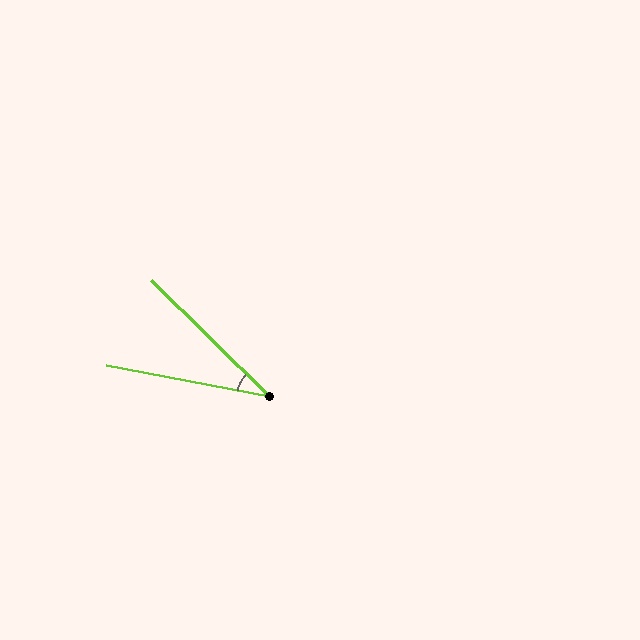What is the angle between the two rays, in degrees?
Approximately 34 degrees.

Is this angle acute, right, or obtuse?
It is acute.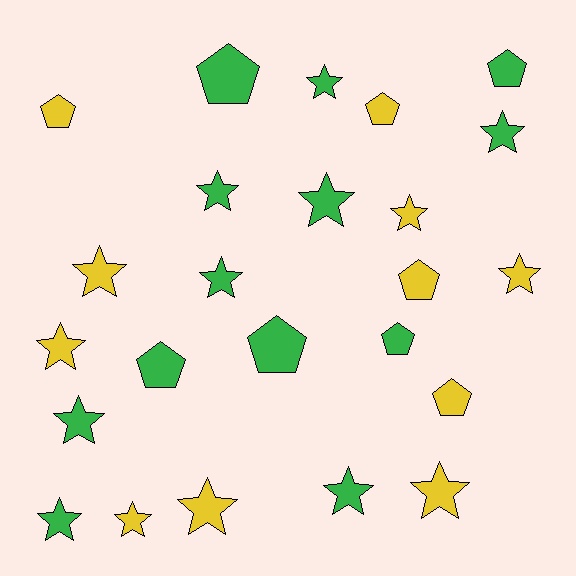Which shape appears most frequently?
Star, with 15 objects.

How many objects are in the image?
There are 24 objects.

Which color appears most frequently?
Green, with 13 objects.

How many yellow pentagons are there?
There are 4 yellow pentagons.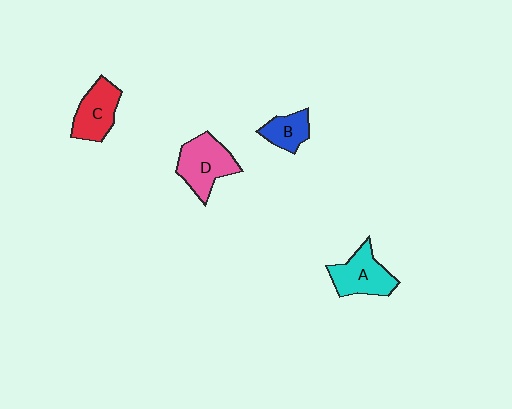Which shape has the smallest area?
Shape B (blue).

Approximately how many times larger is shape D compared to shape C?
Approximately 1.2 times.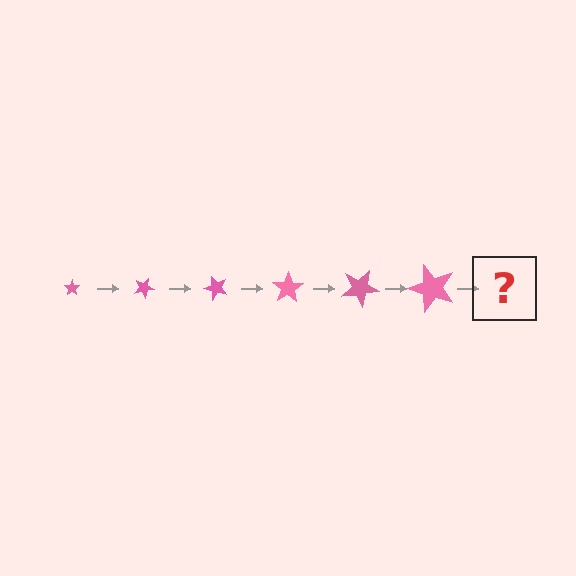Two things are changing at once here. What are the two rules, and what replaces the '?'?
The two rules are that the star grows larger each step and it rotates 25 degrees each step. The '?' should be a star, larger than the previous one and rotated 150 degrees from the start.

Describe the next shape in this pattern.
It should be a star, larger than the previous one and rotated 150 degrees from the start.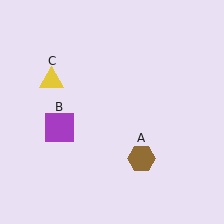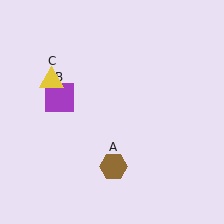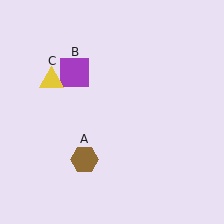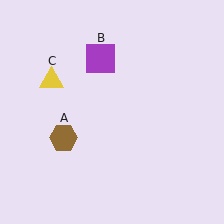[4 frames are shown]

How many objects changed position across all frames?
2 objects changed position: brown hexagon (object A), purple square (object B).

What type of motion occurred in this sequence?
The brown hexagon (object A), purple square (object B) rotated clockwise around the center of the scene.